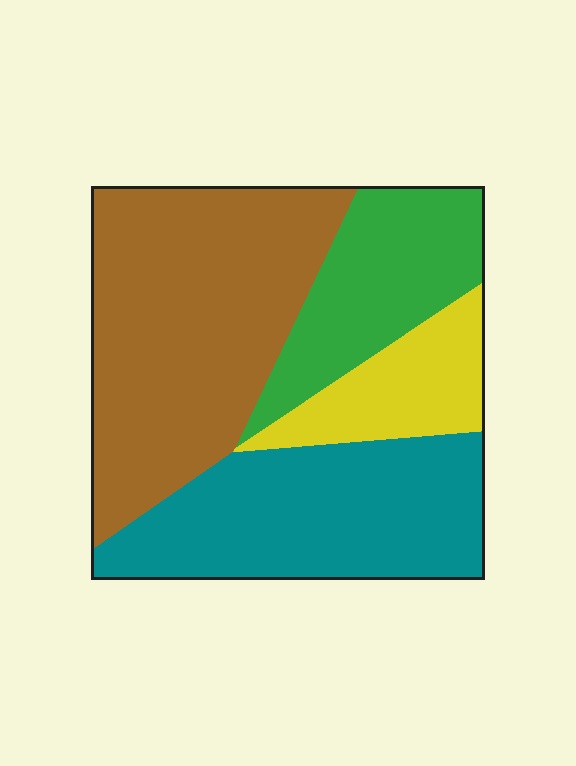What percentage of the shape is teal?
Teal covers around 30% of the shape.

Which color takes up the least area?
Yellow, at roughly 10%.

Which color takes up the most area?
Brown, at roughly 40%.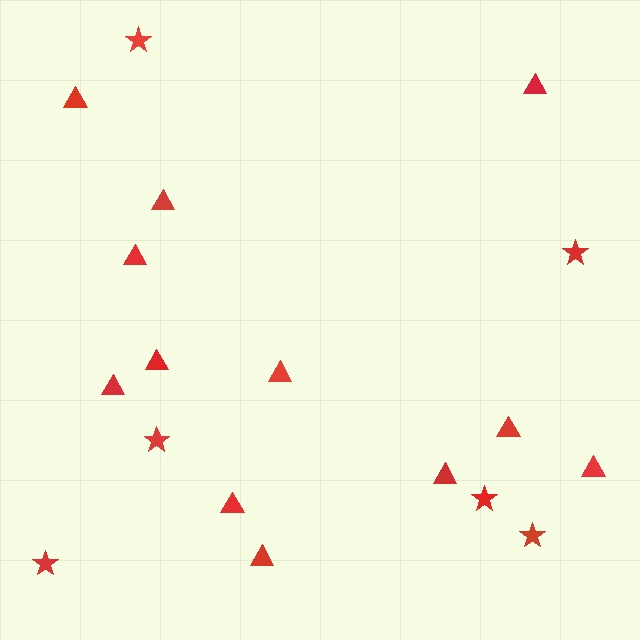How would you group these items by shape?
There are 2 groups: one group of triangles (12) and one group of stars (6).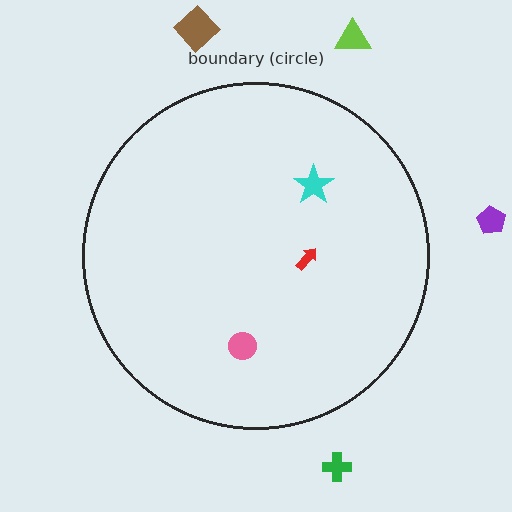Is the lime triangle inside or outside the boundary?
Outside.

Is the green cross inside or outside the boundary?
Outside.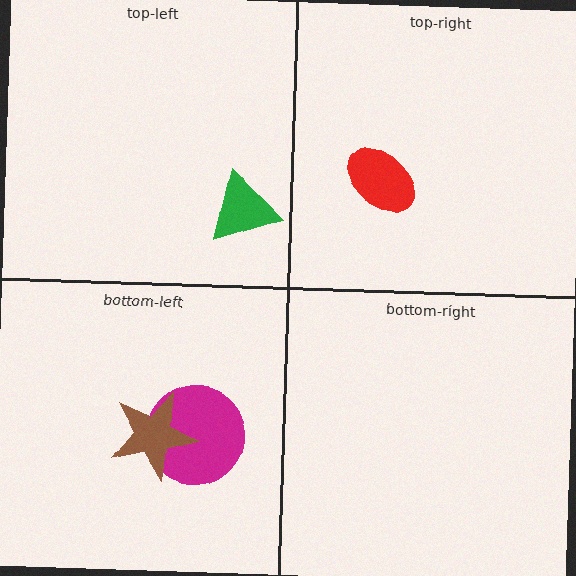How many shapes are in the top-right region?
1.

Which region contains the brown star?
The bottom-left region.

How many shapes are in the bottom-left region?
2.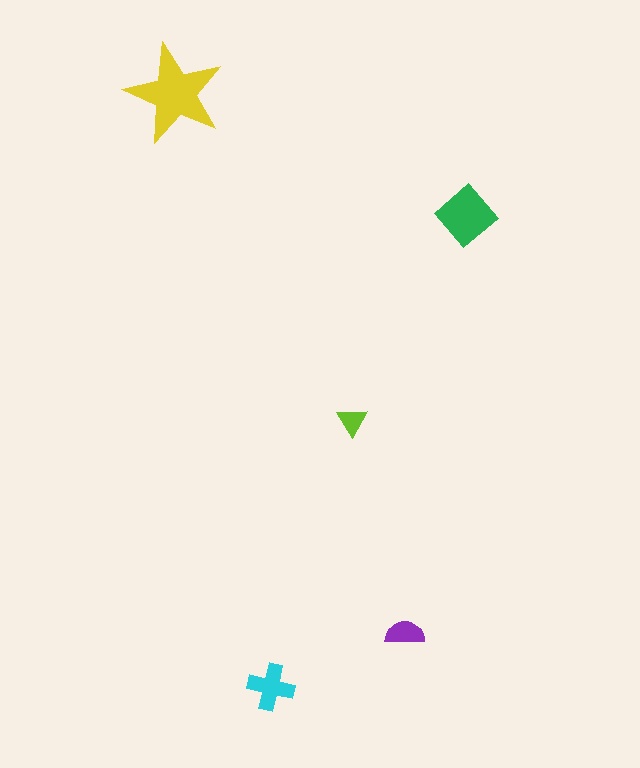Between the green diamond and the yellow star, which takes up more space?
The yellow star.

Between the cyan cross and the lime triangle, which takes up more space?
The cyan cross.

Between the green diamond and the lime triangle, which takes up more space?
The green diamond.